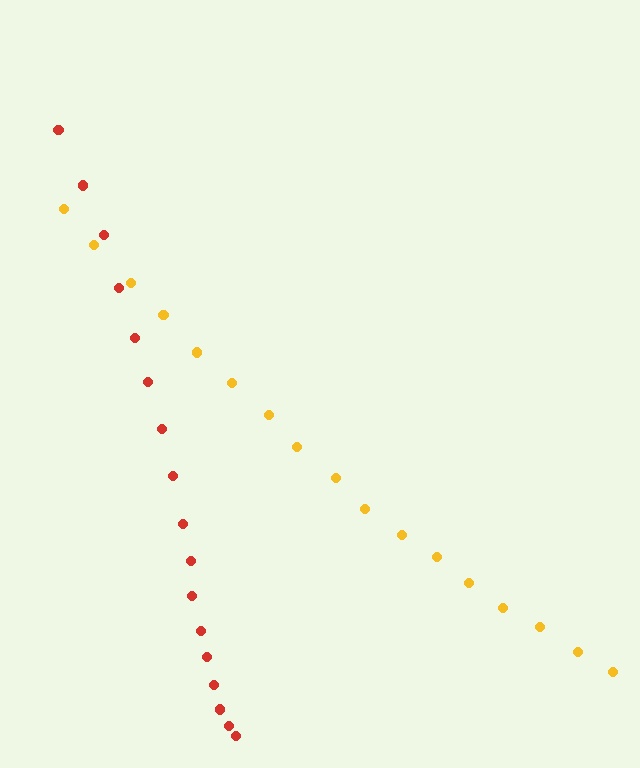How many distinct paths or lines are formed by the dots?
There are 2 distinct paths.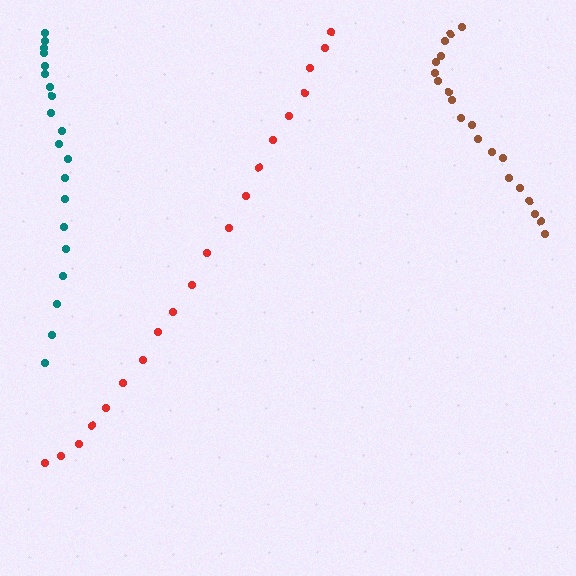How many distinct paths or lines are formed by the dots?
There are 3 distinct paths.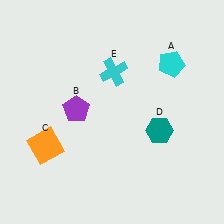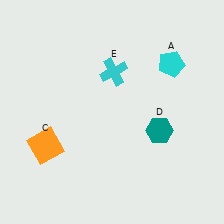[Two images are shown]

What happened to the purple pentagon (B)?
The purple pentagon (B) was removed in Image 2. It was in the top-left area of Image 1.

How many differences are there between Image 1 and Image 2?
There is 1 difference between the two images.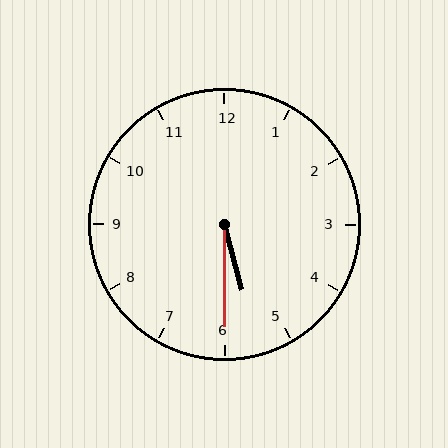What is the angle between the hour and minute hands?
Approximately 15 degrees.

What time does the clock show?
5:30.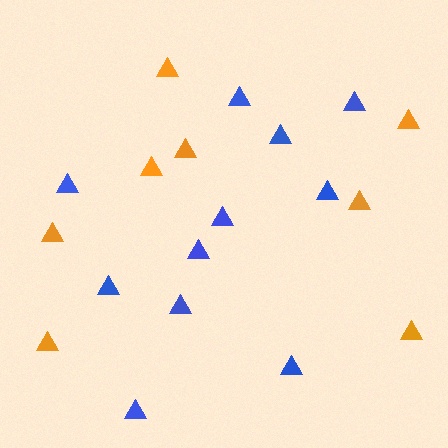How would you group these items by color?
There are 2 groups: one group of blue triangles (11) and one group of orange triangles (8).